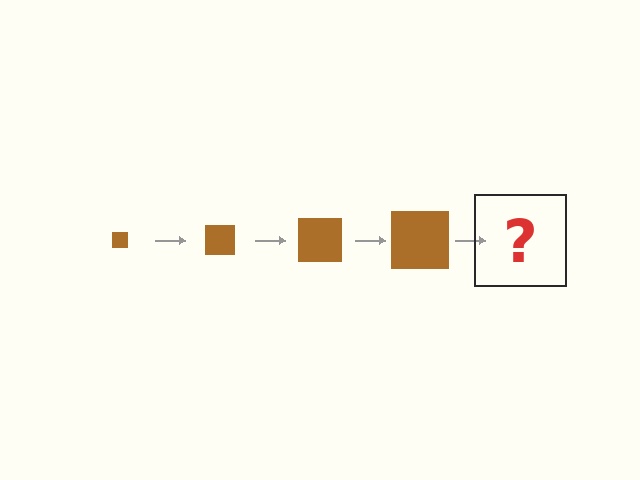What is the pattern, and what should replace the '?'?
The pattern is that the square gets progressively larger each step. The '?' should be a brown square, larger than the previous one.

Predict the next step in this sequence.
The next step is a brown square, larger than the previous one.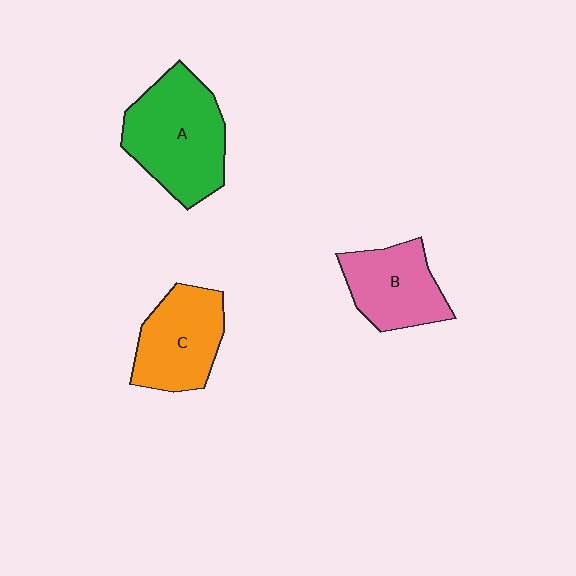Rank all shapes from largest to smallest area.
From largest to smallest: A (green), C (orange), B (pink).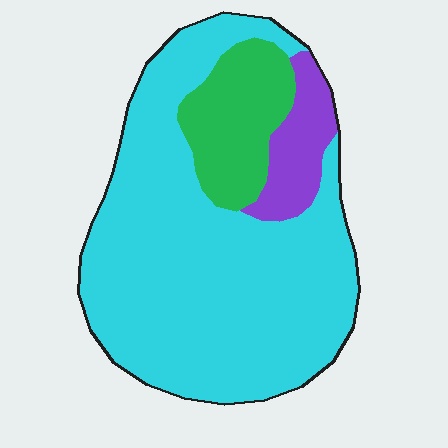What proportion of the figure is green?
Green covers roughly 15% of the figure.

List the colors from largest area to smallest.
From largest to smallest: cyan, green, purple.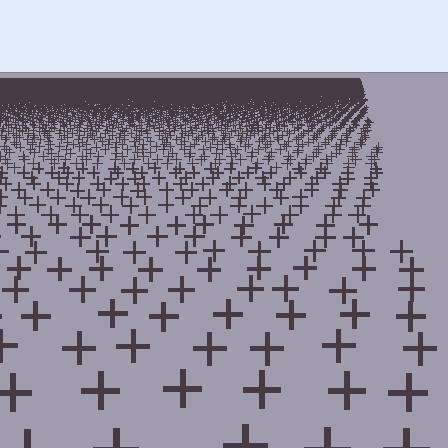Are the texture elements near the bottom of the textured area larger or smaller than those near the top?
Larger. Near the bottom, elements are closer to the viewer and appear at a bigger on-screen size.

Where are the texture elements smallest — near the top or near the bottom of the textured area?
Near the top.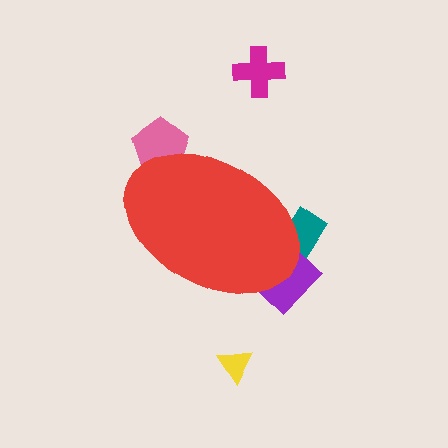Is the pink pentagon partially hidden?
Yes, the pink pentagon is partially hidden behind the red ellipse.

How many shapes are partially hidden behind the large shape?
3 shapes are partially hidden.